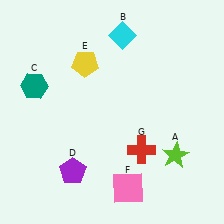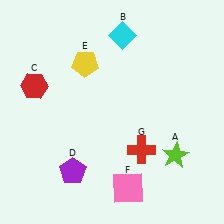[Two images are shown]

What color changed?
The hexagon (C) changed from teal in Image 1 to red in Image 2.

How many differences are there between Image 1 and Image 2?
There is 1 difference between the two images.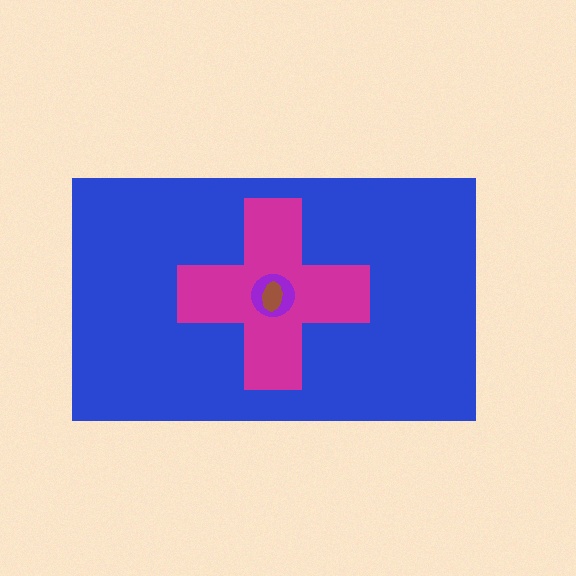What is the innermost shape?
The brown ellipse.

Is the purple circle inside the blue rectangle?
Yes.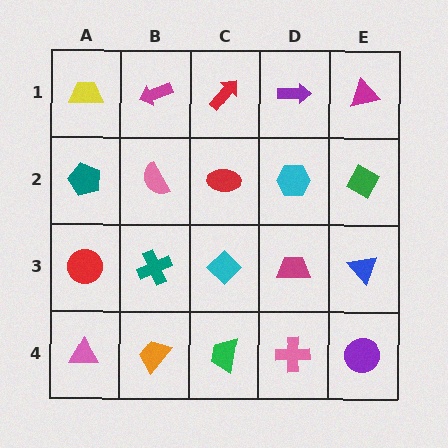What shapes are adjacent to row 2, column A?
A yellow trapezoid (row 1, column A), a red circle (row 3, column A), a pink semicircle (row 2, column B).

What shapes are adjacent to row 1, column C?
A red ellipse (row 2, column C), a magenta arrow (row 1, column B), a purple arrow (row 1, column D).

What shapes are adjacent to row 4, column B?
A teal cross (row 3, column B), a pink triangle (row 4, column A), a green trapezoid (row 4, column C).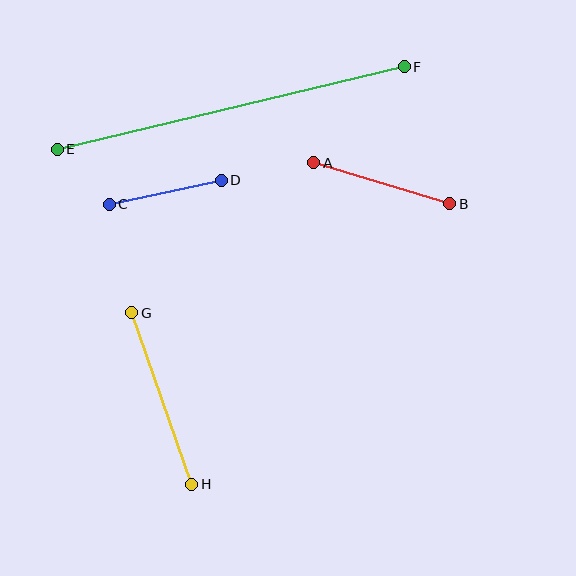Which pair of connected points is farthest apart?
Points E and F are farthest apart.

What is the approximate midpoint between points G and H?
The midpoint is at approximately (162, 398) pixels.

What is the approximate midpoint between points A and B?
The midpoint is at approximately (382, 183) pixels.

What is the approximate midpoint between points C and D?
The midpoint is at approximately (165, 192) pixels.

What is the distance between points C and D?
The distance is approximately 114 pixels.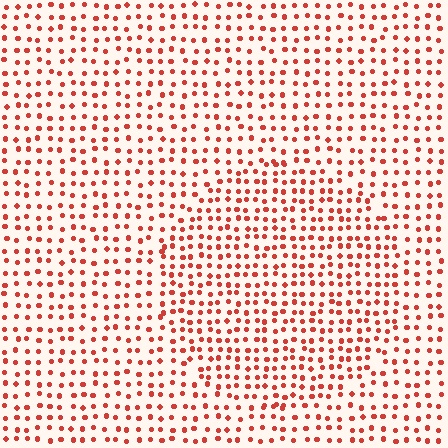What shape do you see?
I see a circle.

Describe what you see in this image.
The image contains small red elements arranged at two different densities. A circle-shaped region is visible where the elements are more densely packed than the surrounding area.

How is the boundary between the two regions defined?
The boundary is defined by a change in element density (approximately 1.4x ratio). All elements are the same color, size, and shape.